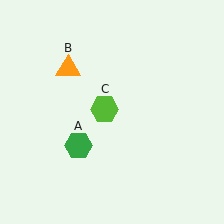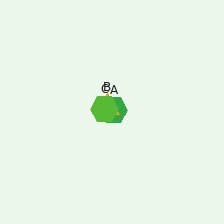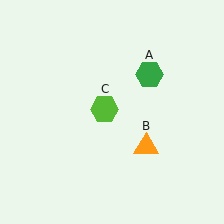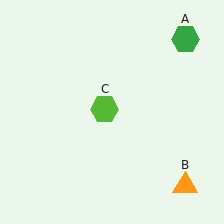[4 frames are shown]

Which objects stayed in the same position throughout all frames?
Lime hexagon (object C) remained stationary.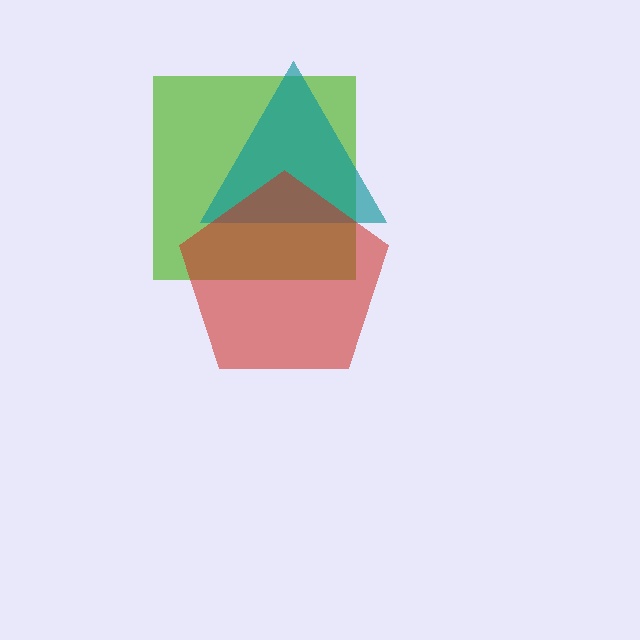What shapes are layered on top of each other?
The layered shapes are: a lime square, a teal triangle, a red pentagon.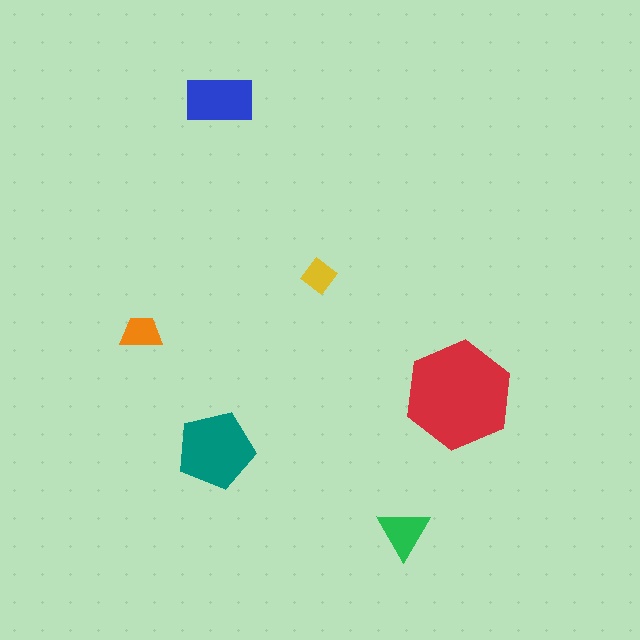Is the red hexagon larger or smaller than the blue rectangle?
Larger.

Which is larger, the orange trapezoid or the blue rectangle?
The blue rectangle.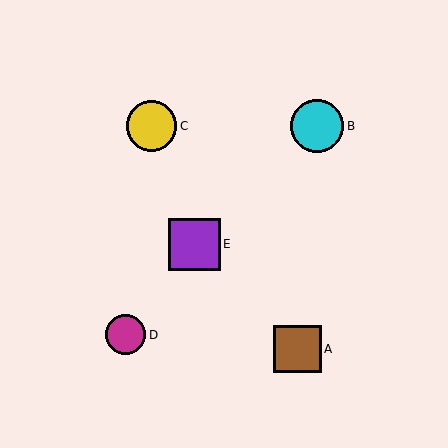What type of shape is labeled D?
Shape D is a magenta circle.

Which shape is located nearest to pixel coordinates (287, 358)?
The brown square (labeled A) at (297, 349) is nearest to that location.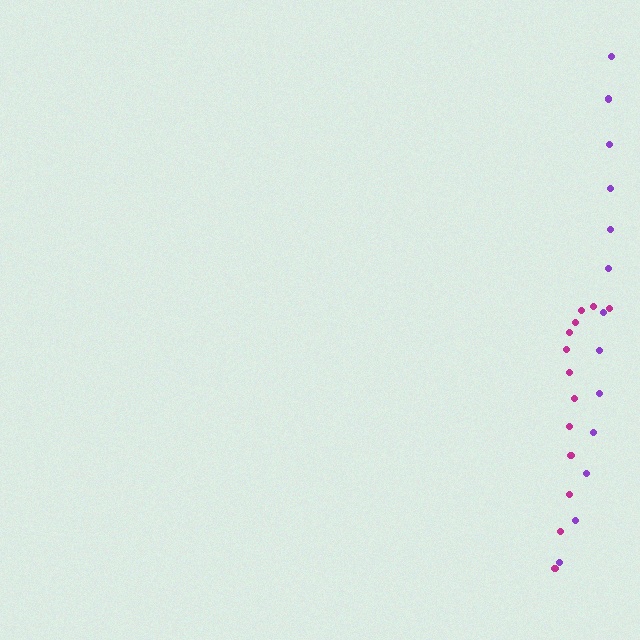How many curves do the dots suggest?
There are 2 distinct paths.